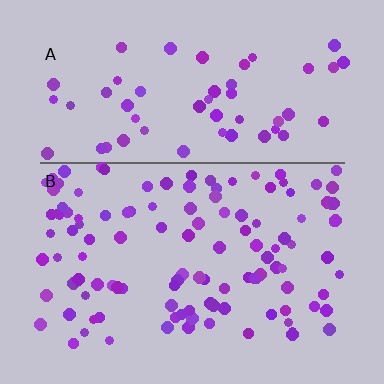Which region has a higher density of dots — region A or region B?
B (the bottom).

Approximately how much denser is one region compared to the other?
Approximately 2.0× — region B over region A.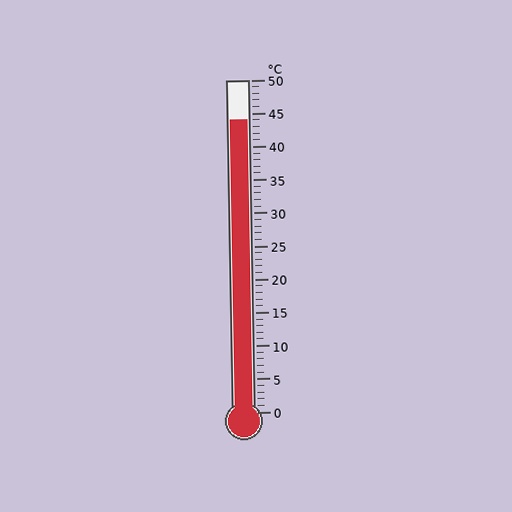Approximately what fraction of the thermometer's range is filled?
The thermometer is filled to approximately 90% of its range.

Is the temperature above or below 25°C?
The temperature is above 25°C.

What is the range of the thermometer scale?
The thermometer scale ranges from 0°C to 50°C.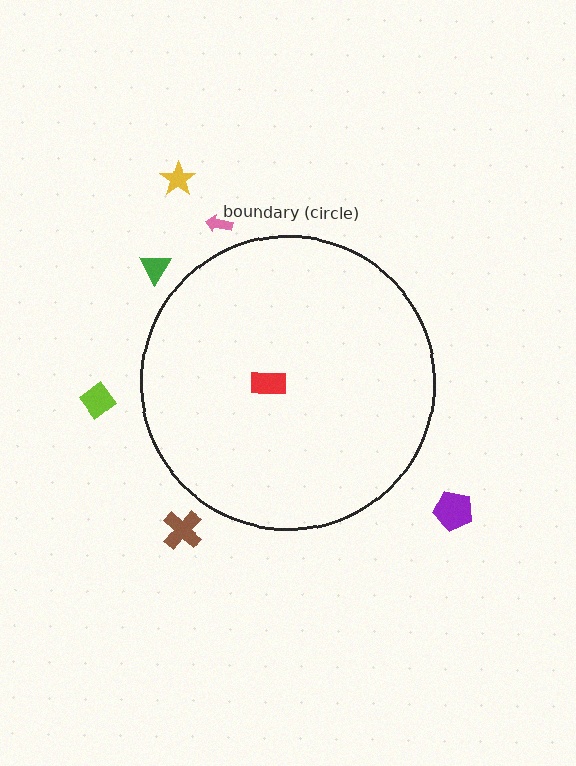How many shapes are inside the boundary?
1 inside, 6 outside.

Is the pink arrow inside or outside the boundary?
Outside.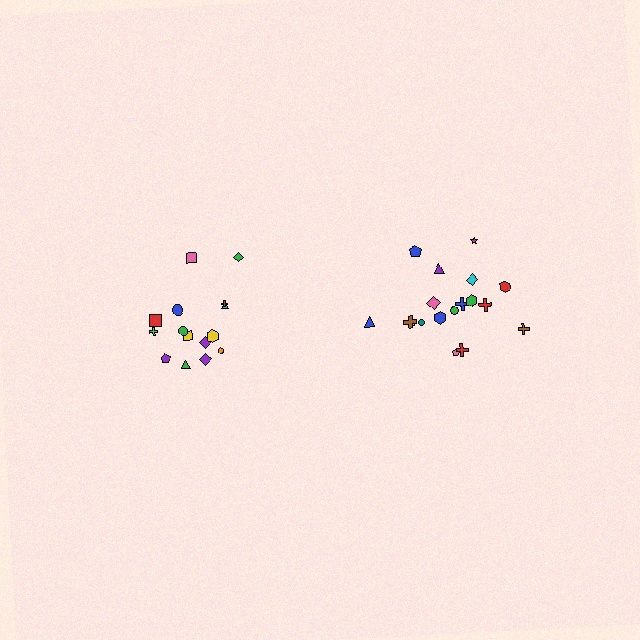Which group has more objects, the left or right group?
The right group.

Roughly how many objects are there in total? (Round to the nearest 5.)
Roughly 35 objects in total.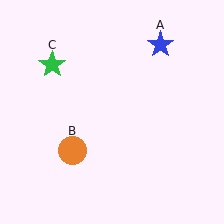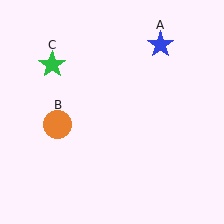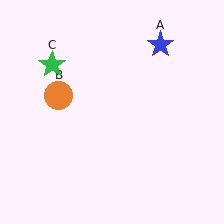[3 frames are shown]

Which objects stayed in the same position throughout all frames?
Blue star (object A) and green star (object C) remained stationary.